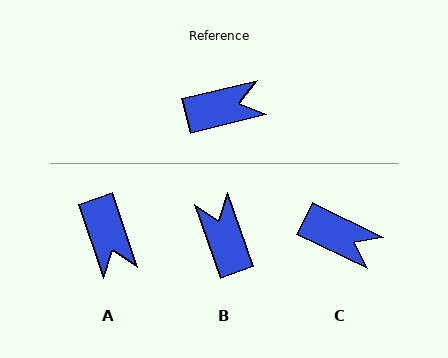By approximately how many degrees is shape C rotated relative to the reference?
Approximately 40 degrees clockwise.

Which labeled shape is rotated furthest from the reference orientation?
B, about 96 degrees away.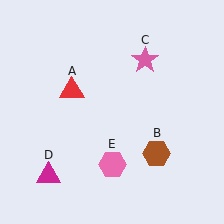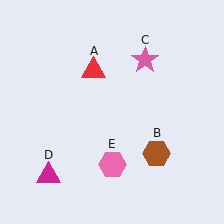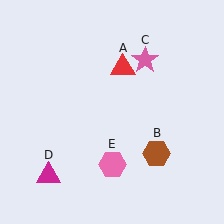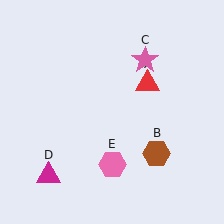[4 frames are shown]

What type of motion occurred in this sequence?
The red triangle (object A) rotated clockwise around the center of the scene.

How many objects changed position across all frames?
1 object changed position: red triangle (object A).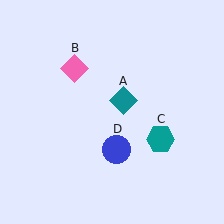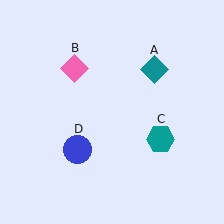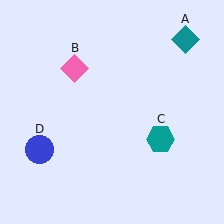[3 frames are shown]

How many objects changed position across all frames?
2 objects changed position: teal diamond (object A), blue circle (object D).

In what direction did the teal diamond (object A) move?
The teal diamond (object A) moved up and to the right.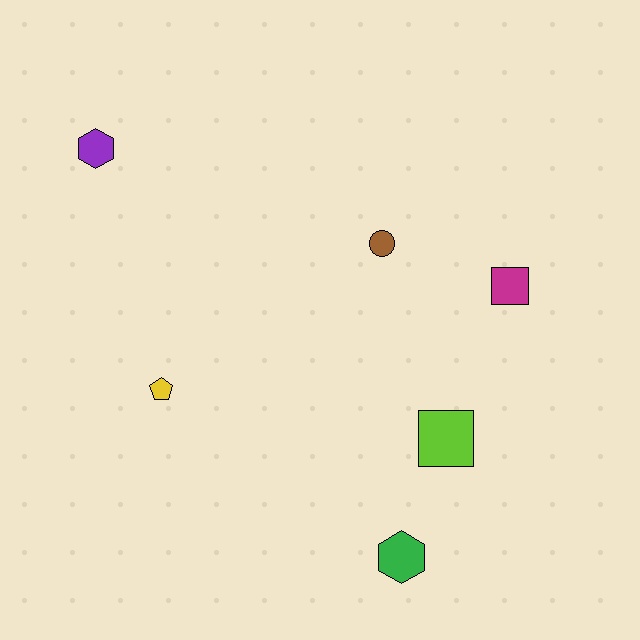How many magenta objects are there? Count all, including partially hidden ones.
There is 1 magenta object.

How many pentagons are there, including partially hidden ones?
There is 1 pentagon.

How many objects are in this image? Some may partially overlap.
There are 6 objects.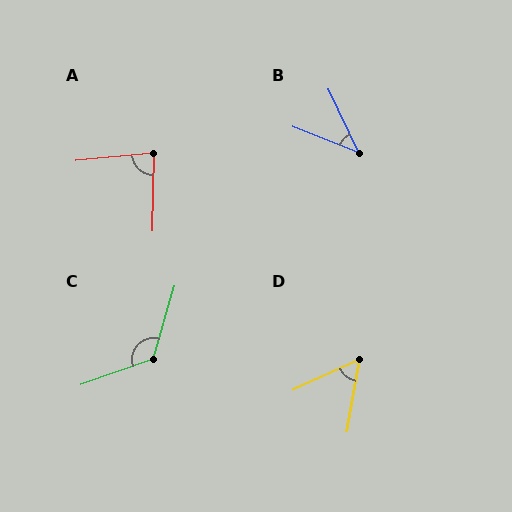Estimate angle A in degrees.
Approximately 84 degrees.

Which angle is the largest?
C, at approximately 125 degrees.